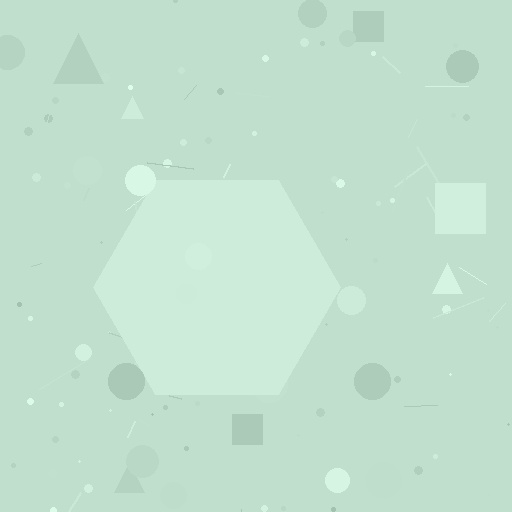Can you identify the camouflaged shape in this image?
The camouflaged shape is a hexagon.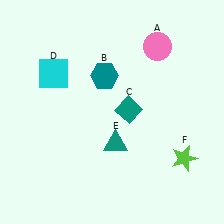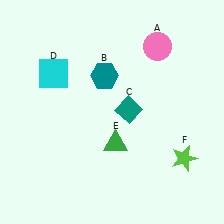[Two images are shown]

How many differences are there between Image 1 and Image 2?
There is 1 difference between the two images.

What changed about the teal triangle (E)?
In Image 1, E is teal. In Image 2, it changed to green.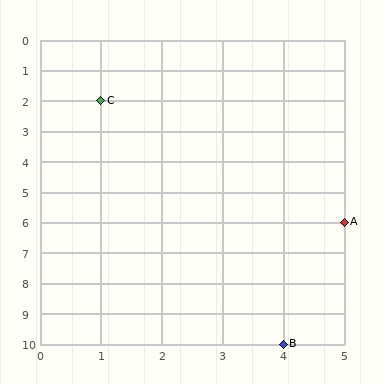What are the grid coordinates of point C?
Point C is at grid coordinates (1, 2).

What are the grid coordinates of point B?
Point B is at grid coordinates (4, 10).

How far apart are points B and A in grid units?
Points B and A are 1 column and 4 rows apart (about 4.1 grid units diagonally).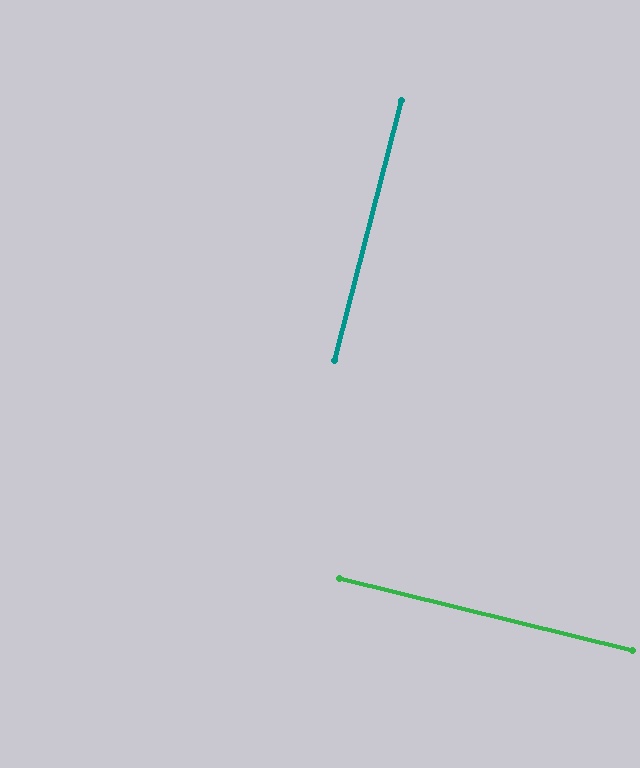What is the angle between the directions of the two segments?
Approximately 89 degrees.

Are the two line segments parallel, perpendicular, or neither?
Perpendicular — they meet at approximately 89°.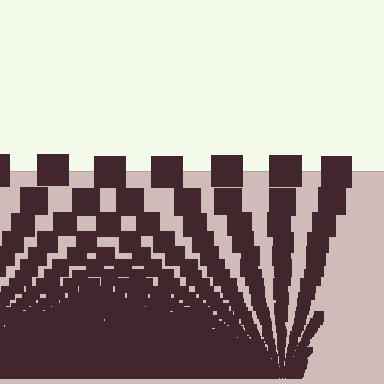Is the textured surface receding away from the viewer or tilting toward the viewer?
The surface appears to tilt toward the viewer. Texture elements get larger and sparser toward the top.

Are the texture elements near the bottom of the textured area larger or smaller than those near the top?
Smaller. The gradient is inverted — elements near the bottom are smaller and denser.